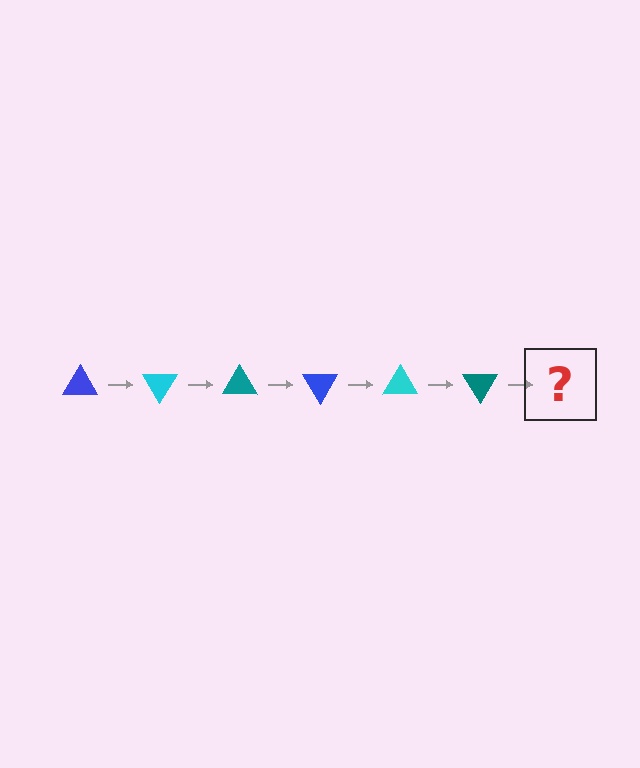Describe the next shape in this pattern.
It should be a blue triangle, rotated 360 degrees from the start.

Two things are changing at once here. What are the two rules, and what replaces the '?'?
The two rules are that it rotates 60 degrees each step and the color cycles through blue, cyan, and teal. The '?' should be a blue triangle, rotated 360 degrees from the start.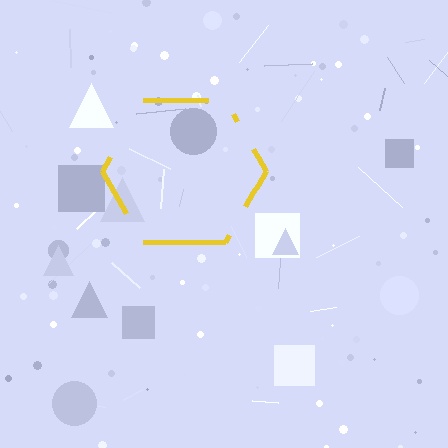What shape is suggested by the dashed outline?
The dashed outline suggests a hexagon.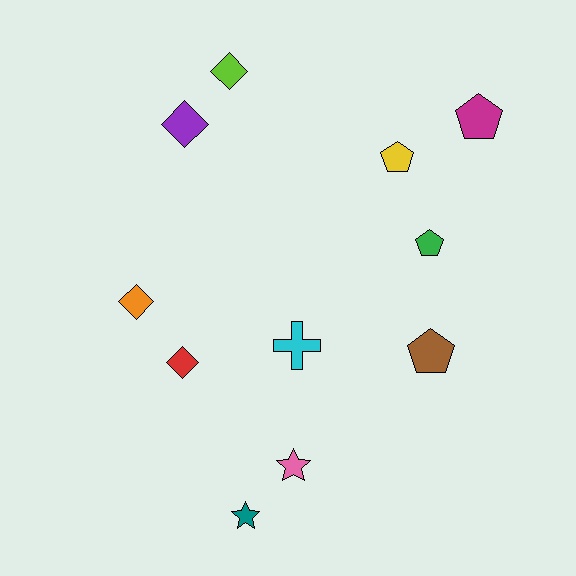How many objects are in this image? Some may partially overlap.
There are 11 objects.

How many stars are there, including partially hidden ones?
There are 2 stars.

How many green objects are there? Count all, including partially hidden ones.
There is 1 green object.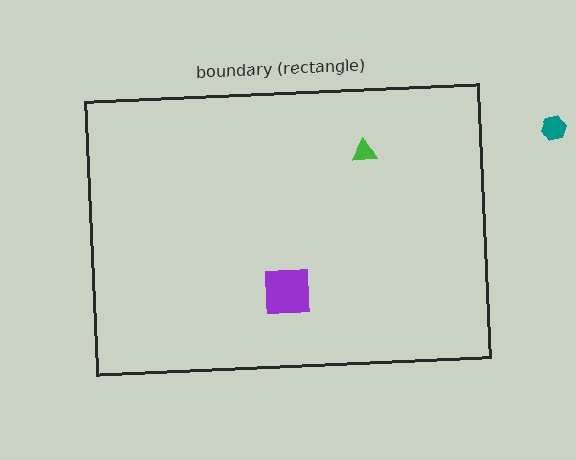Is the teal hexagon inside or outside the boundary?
Outside.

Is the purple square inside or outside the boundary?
Inside.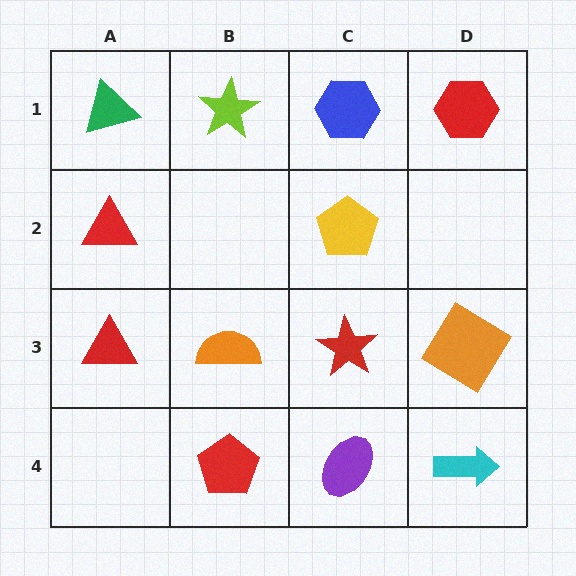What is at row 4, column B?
A red pentagon.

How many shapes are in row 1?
4 shapes.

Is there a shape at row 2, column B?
No, that cell is empty.